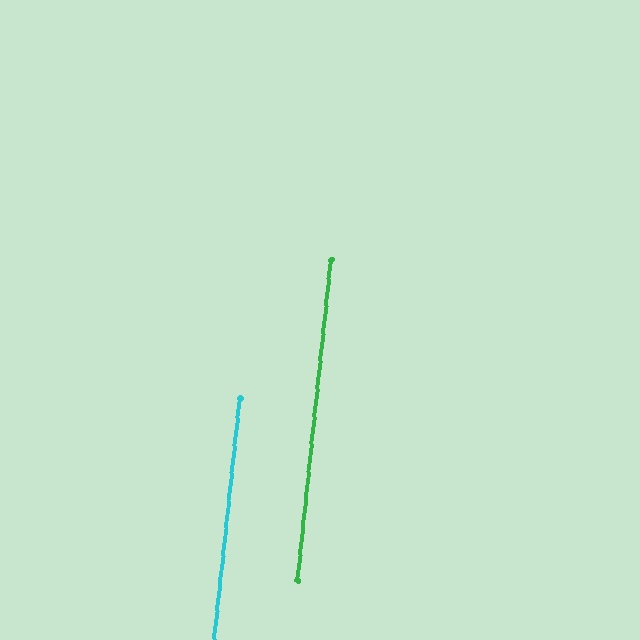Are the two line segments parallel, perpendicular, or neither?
Parallel — their directions differ by only 0.1°.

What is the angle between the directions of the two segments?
Approximately 0 degrees.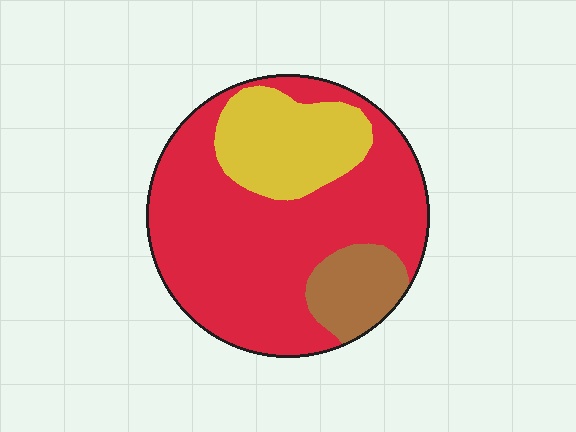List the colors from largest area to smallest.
From largest to smallest: red, yellow, brown.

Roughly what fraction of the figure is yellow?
Yellow covers around 20% of the figure.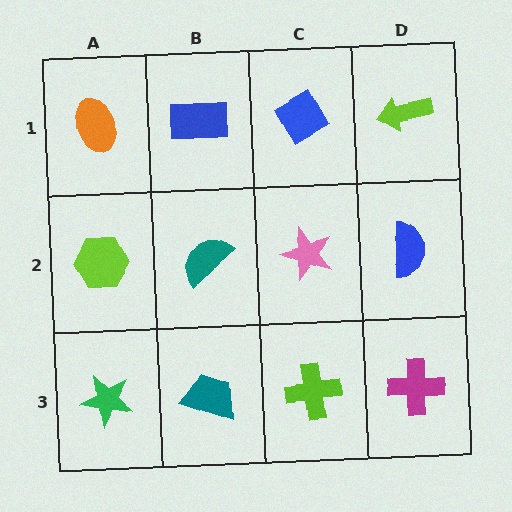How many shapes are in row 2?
4 shapes.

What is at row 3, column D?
A magenta cross.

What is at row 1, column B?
A blue rectangle.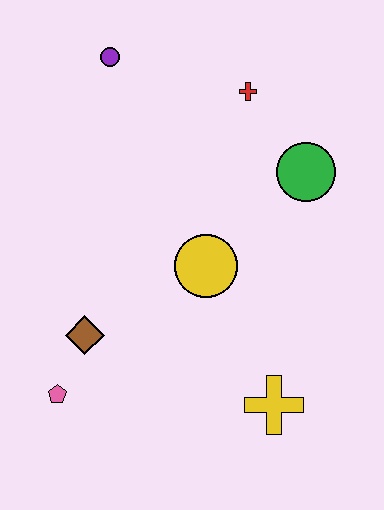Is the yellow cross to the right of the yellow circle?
Yes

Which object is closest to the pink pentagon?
The brown diamond is closest to the pink pentagon.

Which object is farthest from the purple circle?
The yellow cross is farthest from the purple circle.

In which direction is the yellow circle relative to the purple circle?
The yellow circle is below the purple circle.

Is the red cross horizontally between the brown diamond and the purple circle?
No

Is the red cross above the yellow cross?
Yes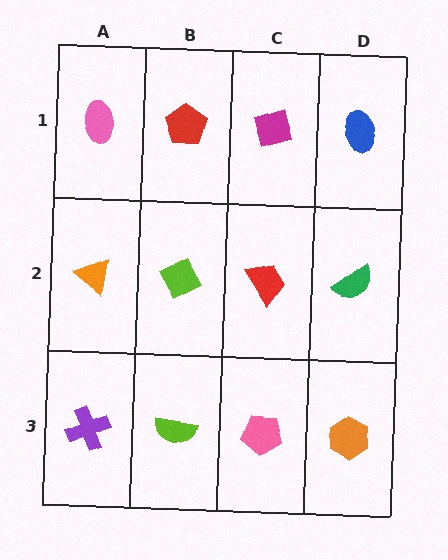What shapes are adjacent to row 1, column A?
An orange triangle (row 2, column A), a red pentagon (row 1, column B).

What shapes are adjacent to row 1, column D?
A green semicircle (row 2, column D), a magenta diamond (row 1, column C).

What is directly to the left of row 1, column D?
A magenta diamond.